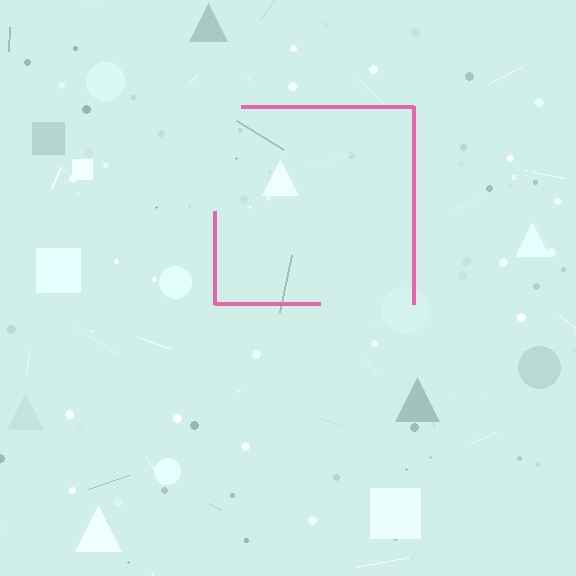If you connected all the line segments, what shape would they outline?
They would outline a square.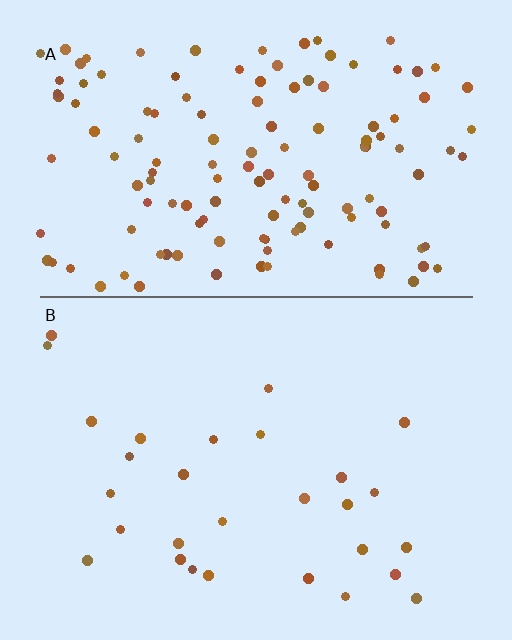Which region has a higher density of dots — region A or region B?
A (the top).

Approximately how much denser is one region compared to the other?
Approximately 4.6× — region A over region B.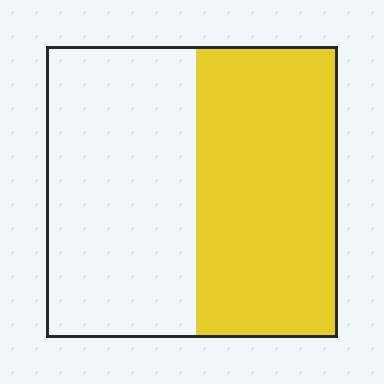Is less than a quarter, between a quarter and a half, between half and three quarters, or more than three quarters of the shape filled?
Between a quarter and a half.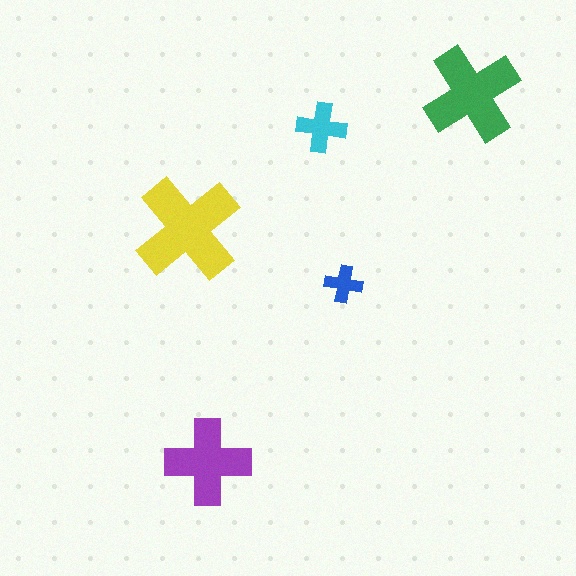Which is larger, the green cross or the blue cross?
The green one.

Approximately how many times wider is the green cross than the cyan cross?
About 2 times wider.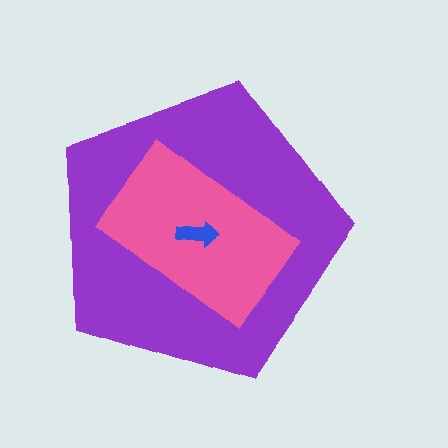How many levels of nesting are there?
3.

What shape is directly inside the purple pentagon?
The pink rectangle.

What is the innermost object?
The blue arrow.